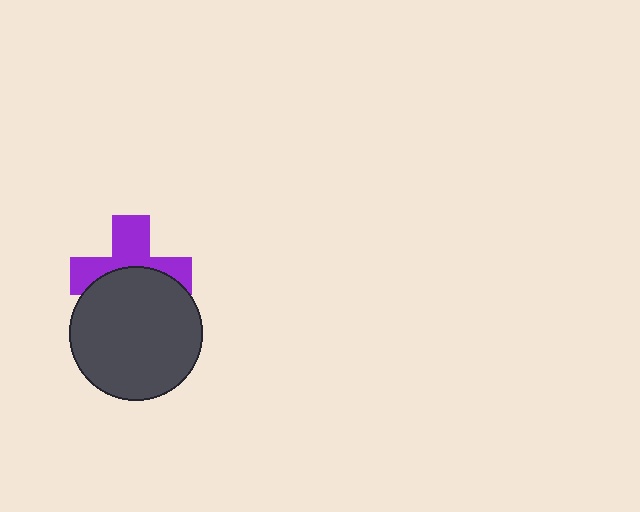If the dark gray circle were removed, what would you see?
You would see the complete purple cross.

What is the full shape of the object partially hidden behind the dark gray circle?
The partially hidden object is a purple cross.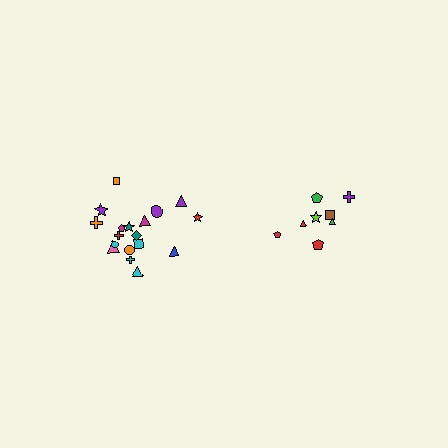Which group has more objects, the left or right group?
The left group.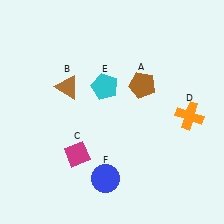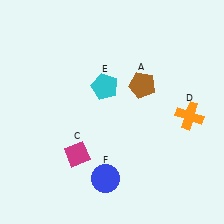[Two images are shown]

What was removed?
The brown triangle (B) was removed in Image 2.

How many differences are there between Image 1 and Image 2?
There is 1 difference between the two images.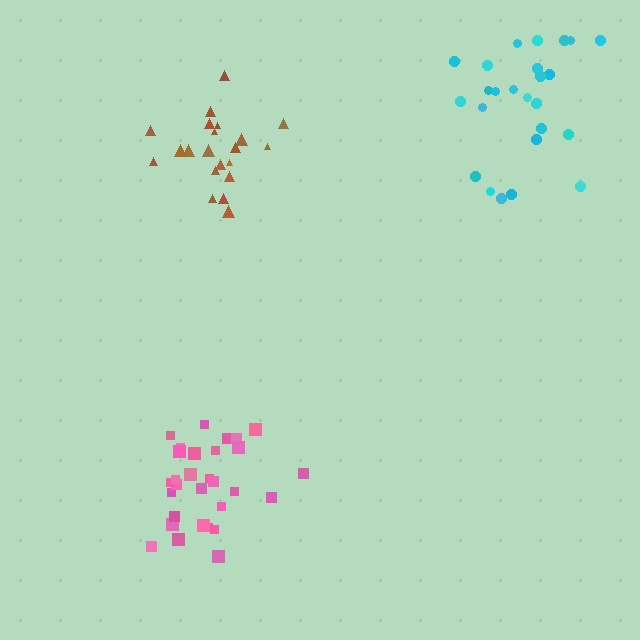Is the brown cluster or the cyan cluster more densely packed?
Brown.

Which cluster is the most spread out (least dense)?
Cyan.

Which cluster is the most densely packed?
Brown.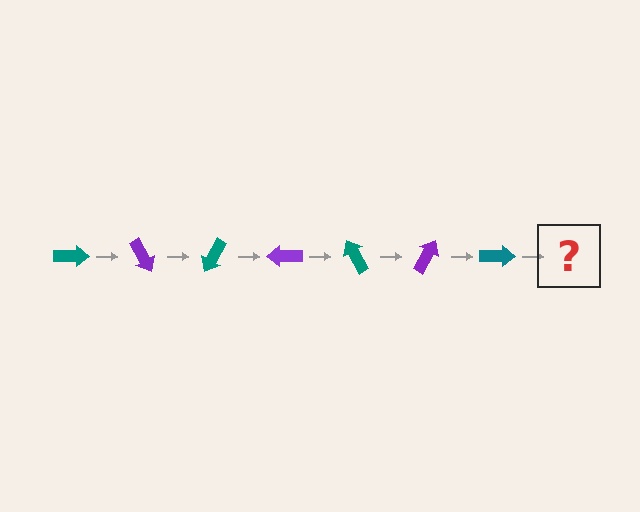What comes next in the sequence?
The next element should be a purple arrow, rotated 420 degrees from the start.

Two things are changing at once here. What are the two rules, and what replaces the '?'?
The two rules are that it rotates 60 degrees each step and the color cycles through teal and purple. The '?' should be a purple arrow, rotated 420 degrees from the start.